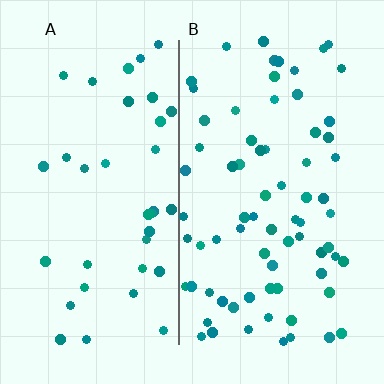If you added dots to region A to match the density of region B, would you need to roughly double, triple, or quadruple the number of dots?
Approximately double.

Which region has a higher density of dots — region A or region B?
B (the right).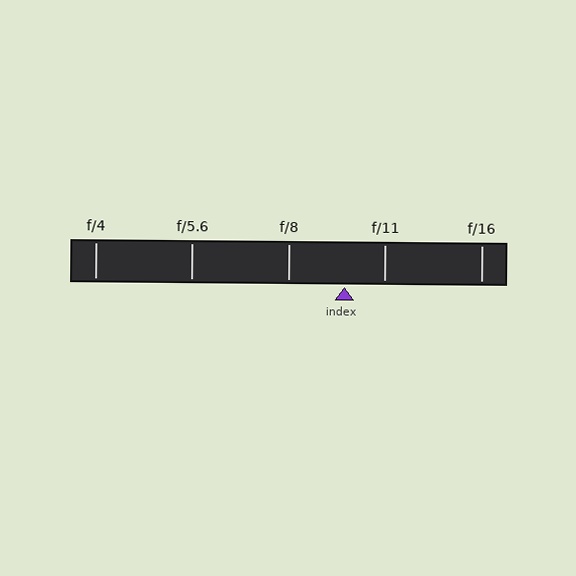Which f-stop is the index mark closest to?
The index mark is closest to f/11.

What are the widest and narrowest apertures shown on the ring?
The widest aperture shown is f/4 and the narrowest is f/16.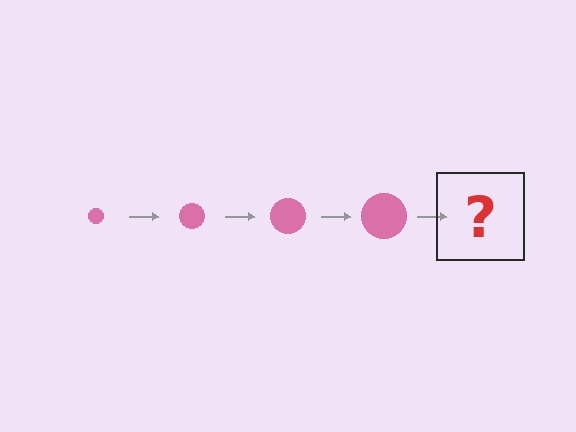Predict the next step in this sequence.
The next step is a pink circle, larger than the previous one.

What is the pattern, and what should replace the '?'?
The pattern is that the circle gets progressively larger each step. The '?' should be a pink circle, larger than the previous one.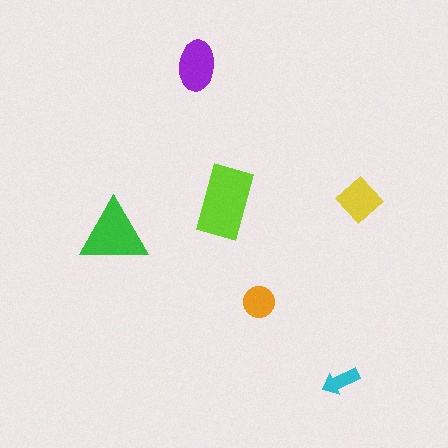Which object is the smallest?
The cyan arrow.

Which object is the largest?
The lime rectangle.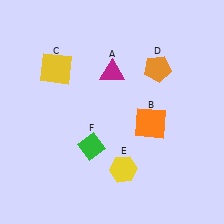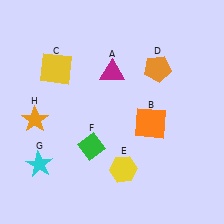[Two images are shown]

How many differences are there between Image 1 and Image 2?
There are 2 differences between the two images.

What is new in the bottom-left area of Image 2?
An orange star (H) was added in the bottom-left area of Image 2.